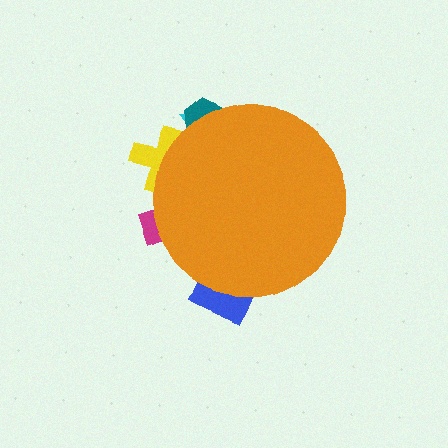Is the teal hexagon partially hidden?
Yes, the teal hexagon is partially hidden behind the orange circle.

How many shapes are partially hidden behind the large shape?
5 shapes are partially hidden.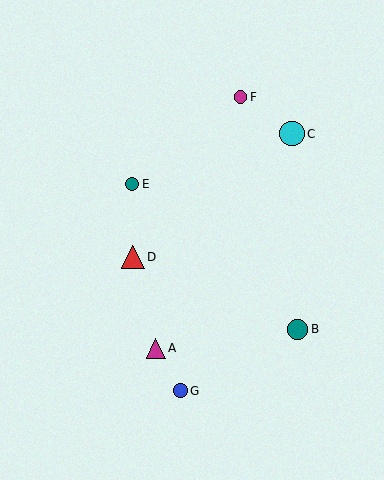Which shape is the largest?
The cyan circle (labeled C) is the largest.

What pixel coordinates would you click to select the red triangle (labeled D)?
Click at (133, 257) to select the red triangle D.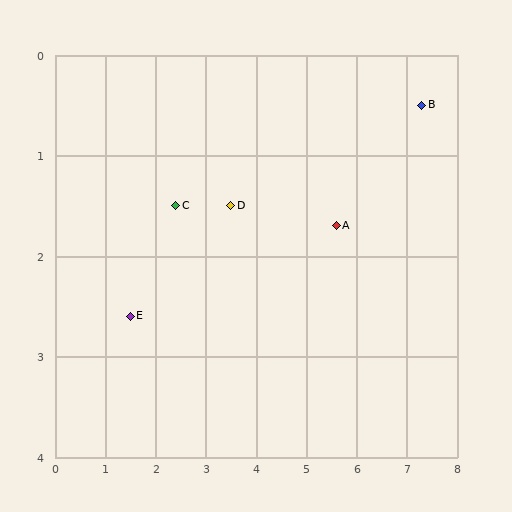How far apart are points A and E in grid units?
Points A and E are about 4.2 grid units apart.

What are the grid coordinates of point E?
Point E is at approximately (1.5, 2.6).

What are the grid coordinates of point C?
Point C is at approximately (2.4, 1.5).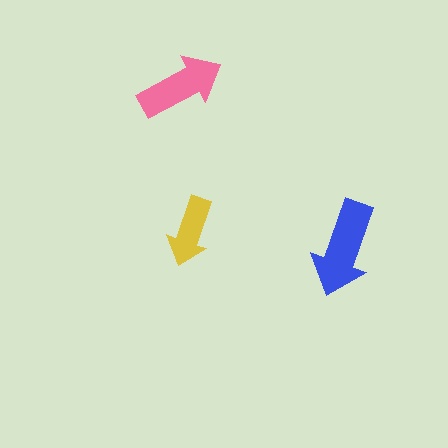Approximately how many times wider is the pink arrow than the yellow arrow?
About 1.5 times wider.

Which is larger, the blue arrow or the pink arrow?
The blue one.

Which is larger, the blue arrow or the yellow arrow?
The blue one.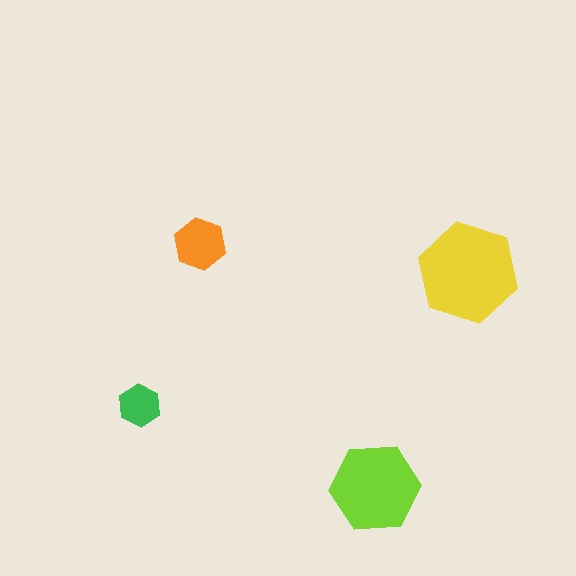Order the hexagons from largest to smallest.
the yellow one, the lime one, the orange one, the green one.